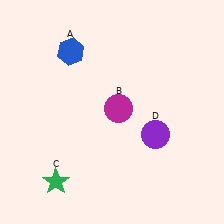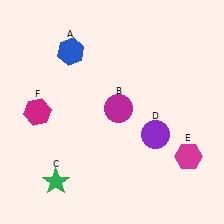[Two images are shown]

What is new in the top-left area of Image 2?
A magenta hexagon (F) was added in the top-left area of Image 2.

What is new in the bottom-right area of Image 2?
A magenta hexagon (E) was added in the bottom-right area of Image 2.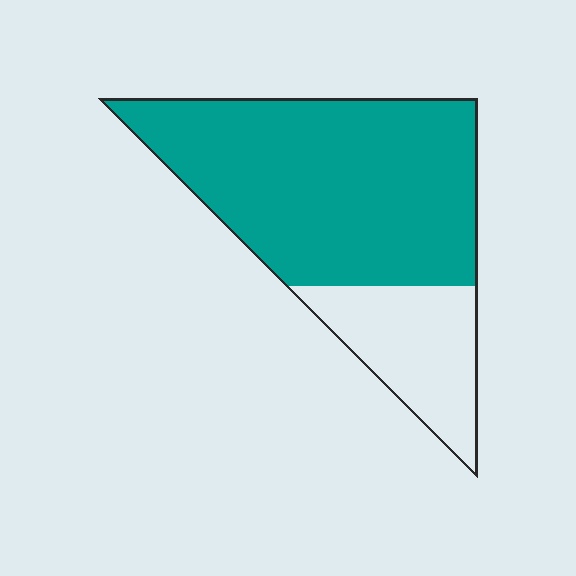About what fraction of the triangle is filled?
About three quarters (3/4).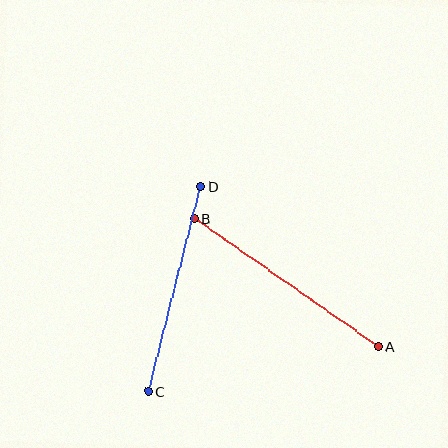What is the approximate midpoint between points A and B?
The midpoint is at approximately (286, 283) pixels.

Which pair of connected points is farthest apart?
Points A and B are farthest apart.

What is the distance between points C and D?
The distance is approximately 211 pixels.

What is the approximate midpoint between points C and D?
The midpoint is at approximately (175, 289) pixels.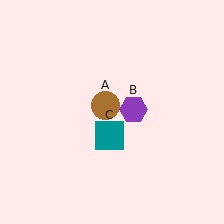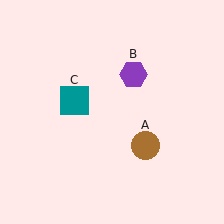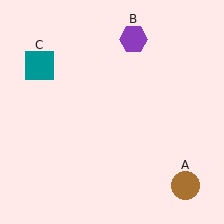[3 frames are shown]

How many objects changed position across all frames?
3 objects changed position: brown circle (object A), purple hexagon (object B), teal square (object C).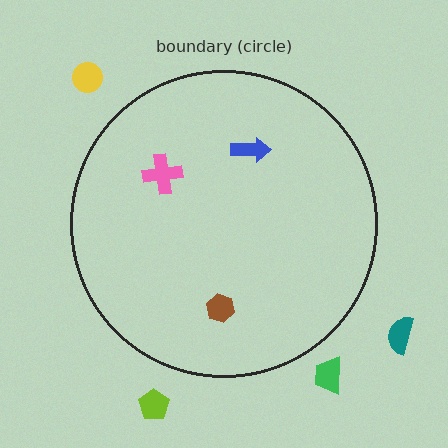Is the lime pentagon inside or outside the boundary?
Outside.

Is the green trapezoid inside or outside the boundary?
Outside.